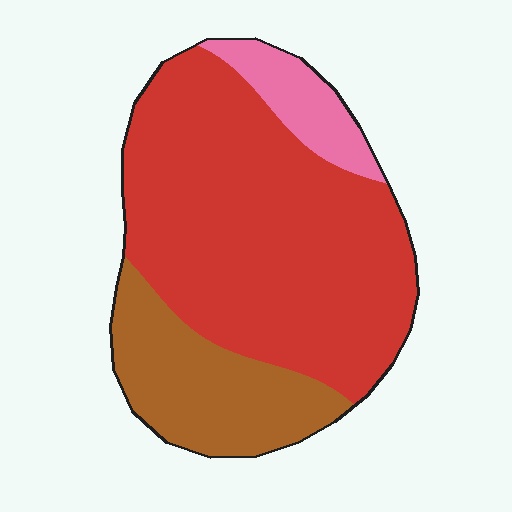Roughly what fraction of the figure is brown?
Brown takes up about one quarter (1/4) of the figure.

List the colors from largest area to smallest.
From largest to smallest: red, brown, pink.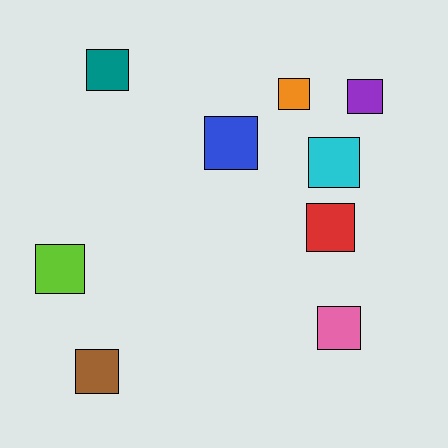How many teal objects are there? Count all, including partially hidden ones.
There is 1 teal object.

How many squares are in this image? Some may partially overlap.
There are 9 squares.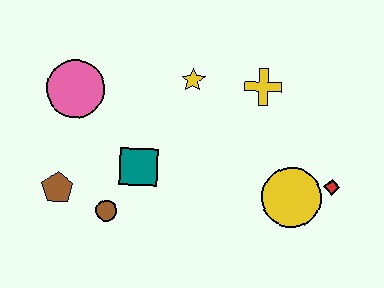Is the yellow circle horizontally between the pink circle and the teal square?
No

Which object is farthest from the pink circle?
The red diamond is farthest from the pink circle.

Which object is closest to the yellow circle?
The red diamond is closest to the yellow circle.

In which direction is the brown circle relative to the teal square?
The brown circle is below the teal square.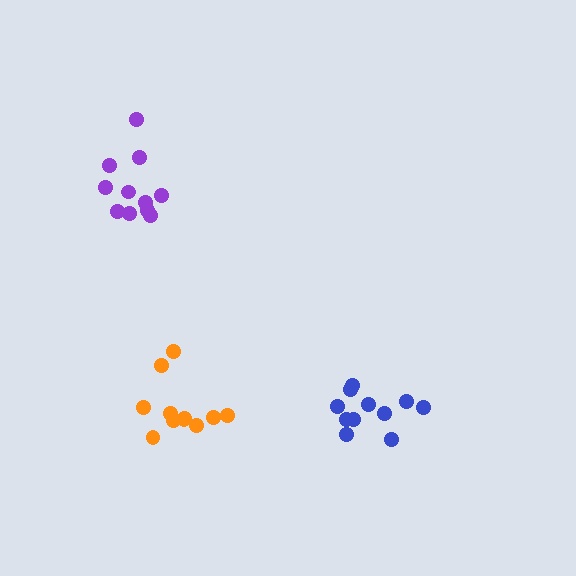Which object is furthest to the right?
The blue cluster is rightmost.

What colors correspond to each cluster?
The clusters are colored: purple, blue, orange.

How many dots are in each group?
Group 1: 11 dots, Group 2: 11 dots, Group 3: 11 dots (33 total).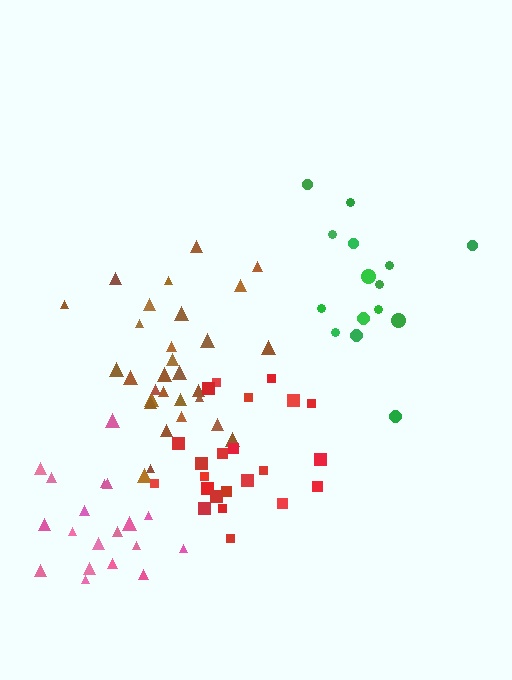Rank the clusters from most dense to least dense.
pink, brown, red, green.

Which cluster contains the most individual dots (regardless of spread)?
Brown (31).